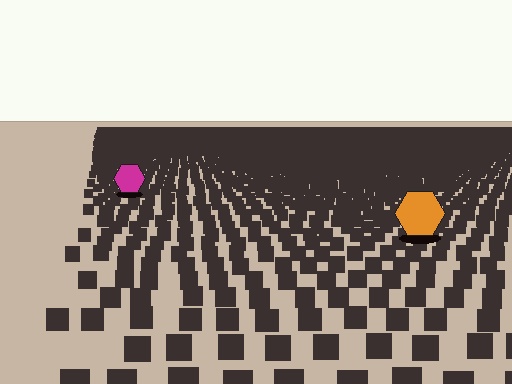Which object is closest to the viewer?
The orange hexagon is closest. The texture marks near it are larger and more spread out.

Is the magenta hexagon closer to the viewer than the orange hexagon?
No. The orange hexagon is closer — you can tell from the texture gradient: the ground texture is coarser near it.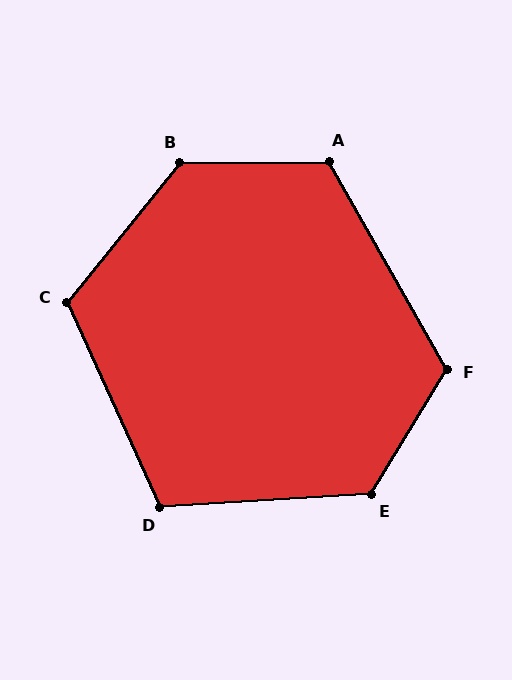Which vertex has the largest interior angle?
B, at approximately 129 degrees.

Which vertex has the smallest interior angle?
D, at approximately 111 degrees.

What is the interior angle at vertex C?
Approximately 117 degrees (obtuse).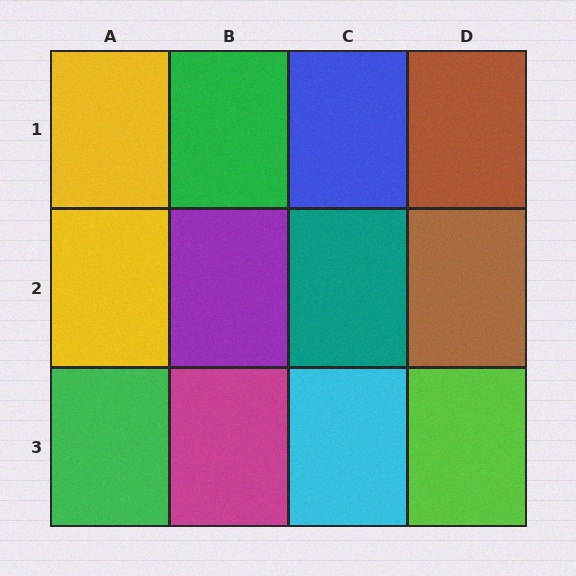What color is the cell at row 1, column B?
Green.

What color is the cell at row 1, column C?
Blue.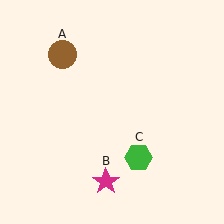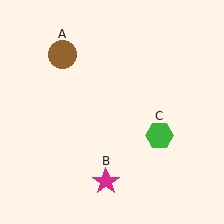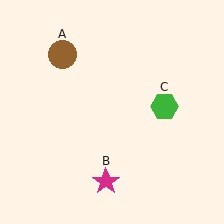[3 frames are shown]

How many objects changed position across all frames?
1 object changed position: green hexagon (object C).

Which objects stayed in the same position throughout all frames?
Brown circle (object A) and magenta star (object B) remained stationary.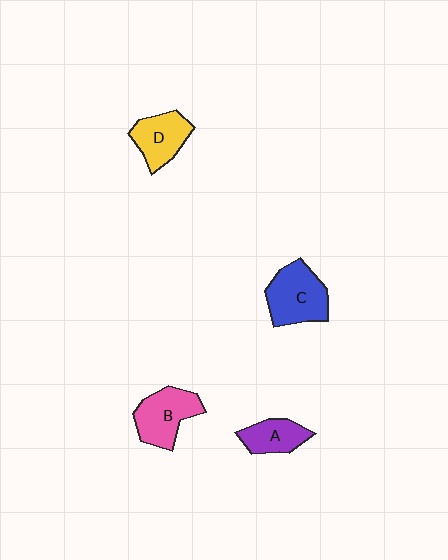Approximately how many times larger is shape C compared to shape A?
Approximately 1.6 times.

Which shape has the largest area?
Shape C (blue).